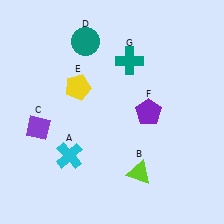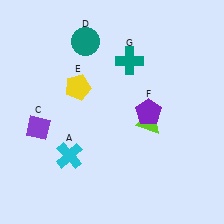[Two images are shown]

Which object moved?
The lime triangle (B) moved up.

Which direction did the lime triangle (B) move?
The lime triangle (B) moved up.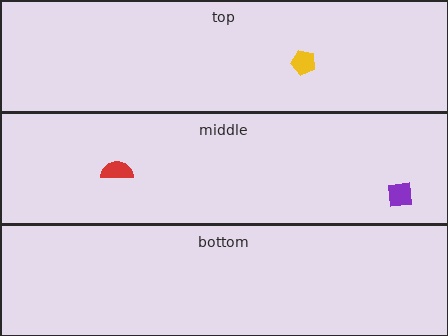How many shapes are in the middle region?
2.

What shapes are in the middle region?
The red semicircle, the purple square.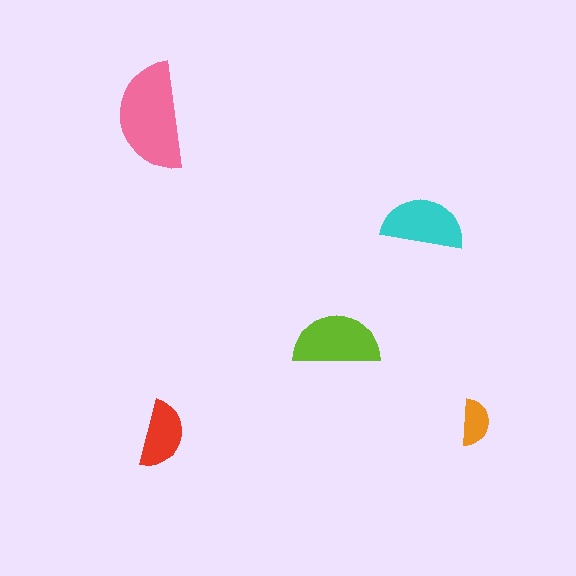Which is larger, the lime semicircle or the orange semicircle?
The lime one.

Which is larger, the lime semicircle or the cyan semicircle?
The lime one.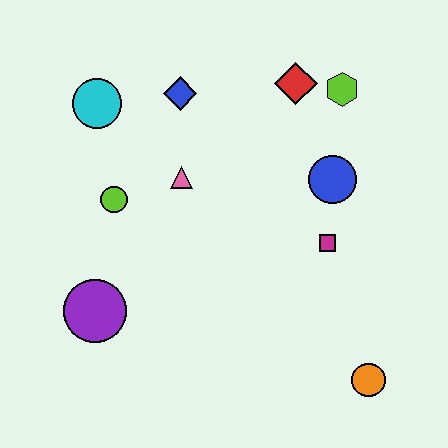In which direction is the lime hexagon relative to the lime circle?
The lime hexagon is to the right of the lime circle.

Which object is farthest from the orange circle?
The cyan circle is farthest from the orange circle.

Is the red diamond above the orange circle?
Yes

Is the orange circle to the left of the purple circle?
No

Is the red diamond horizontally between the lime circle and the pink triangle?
No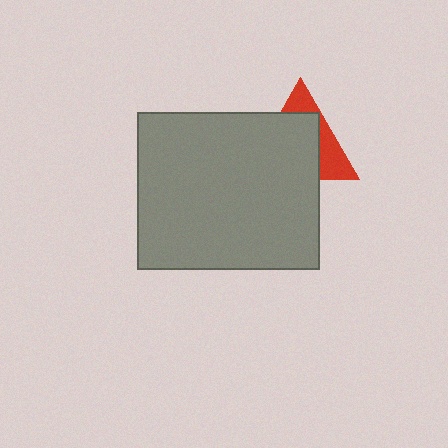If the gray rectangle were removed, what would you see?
You would see the complete red triangle.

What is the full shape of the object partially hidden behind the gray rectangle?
The partially hidden object is a red triangle.